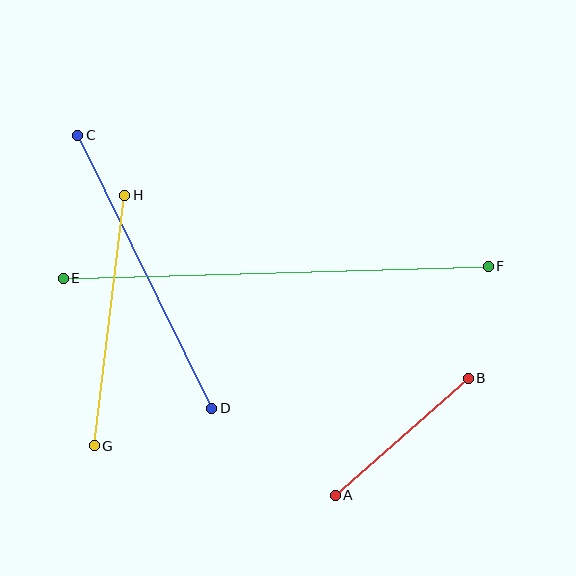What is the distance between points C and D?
The distance is approximately 304 pixels.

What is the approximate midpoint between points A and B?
The midpoint is at approximately (402, 437) pixels.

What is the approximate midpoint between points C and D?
The midpoint is at approximately (145, 272) pixels.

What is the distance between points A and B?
The distance is approximately 177 pixels.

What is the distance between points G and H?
The distance is approximately 252 pixels.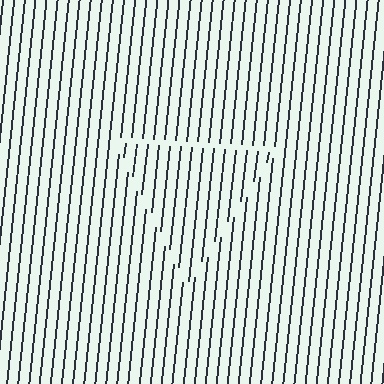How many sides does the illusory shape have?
3 sides — the line-ends trace a triangle.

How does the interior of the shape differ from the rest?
The interior of the shape contains the same grating, shifted by half a period — the contour is defined by the phase discontinuity where line-ends from the inner and outer gratings abut.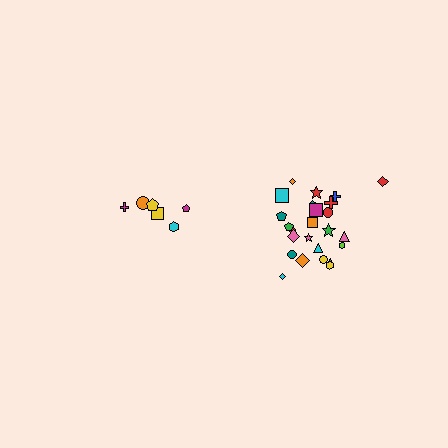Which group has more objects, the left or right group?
The right group.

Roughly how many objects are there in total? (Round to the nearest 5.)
Roughly 30 objects in total.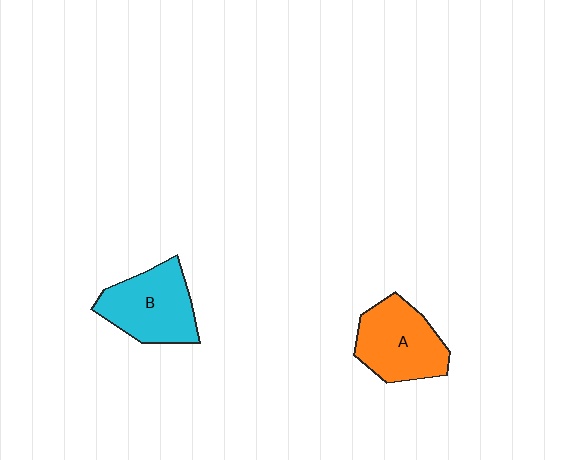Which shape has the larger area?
Shape B (cyan).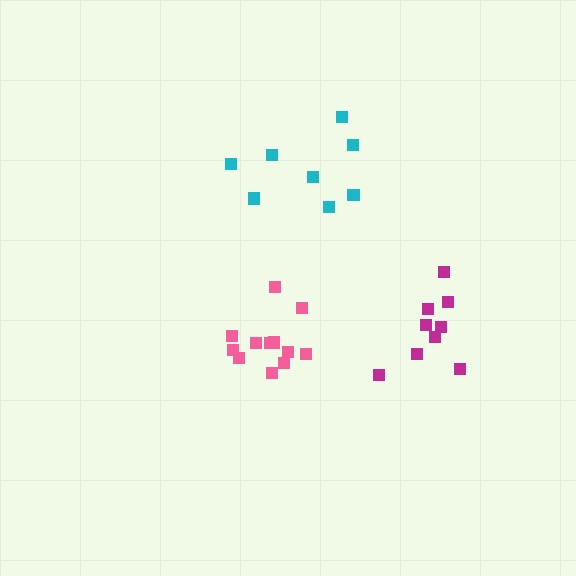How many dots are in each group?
Group 1: 9 dots, Group 2: 12 dots, Group 3: 8 dots (29 total).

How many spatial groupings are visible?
There are 3 spatial groupings.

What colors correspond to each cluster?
The clusters are colored: magenta, pink, cyan.